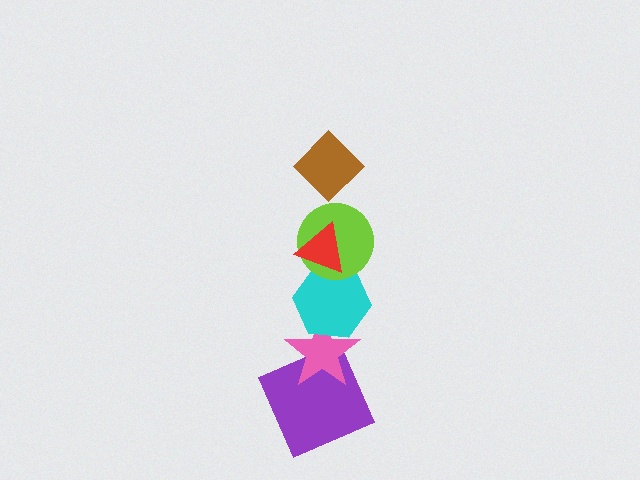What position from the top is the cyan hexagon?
The cyan hexagon is 4th from the top.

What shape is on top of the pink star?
The cyan hexagon is on top of the pink star.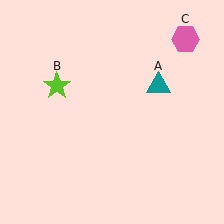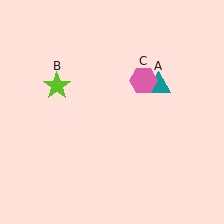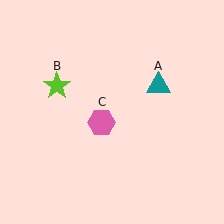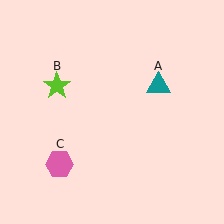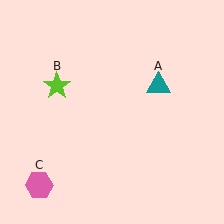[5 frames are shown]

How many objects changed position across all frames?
1 object changed position: pink hexagon (object C).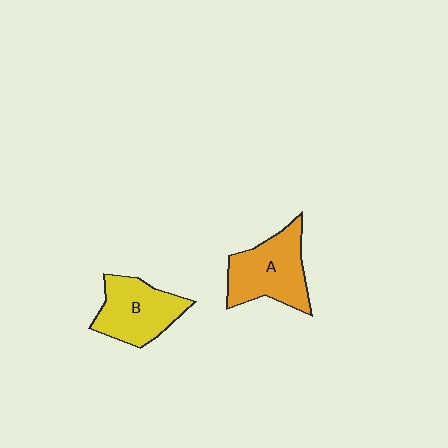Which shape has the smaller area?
Shape B (yellow).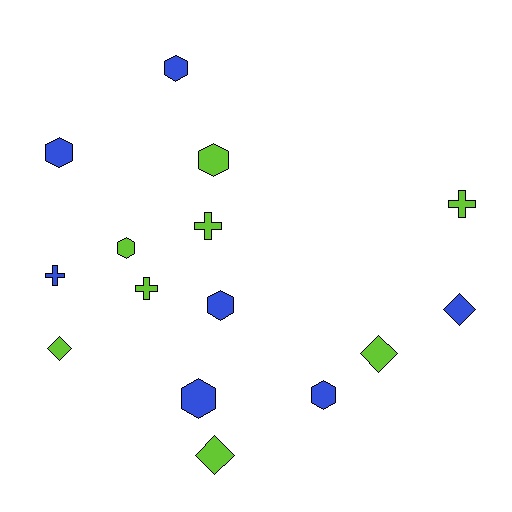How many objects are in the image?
There are 15 objects.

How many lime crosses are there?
There are 3 lime crosses.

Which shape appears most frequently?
Hexagon, with 7 objects.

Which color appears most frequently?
Lime, with 8 objects.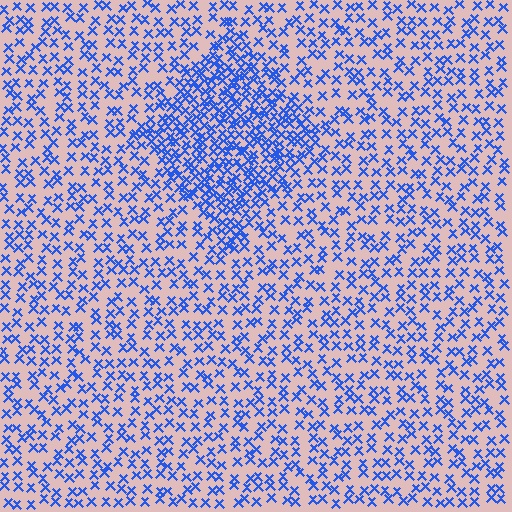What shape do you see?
I see a diamond.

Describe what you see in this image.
The image contains small blue elements arranged at two different densities. A diamond-shaped region is visible where the elements are more densely packed than the surrounding area.